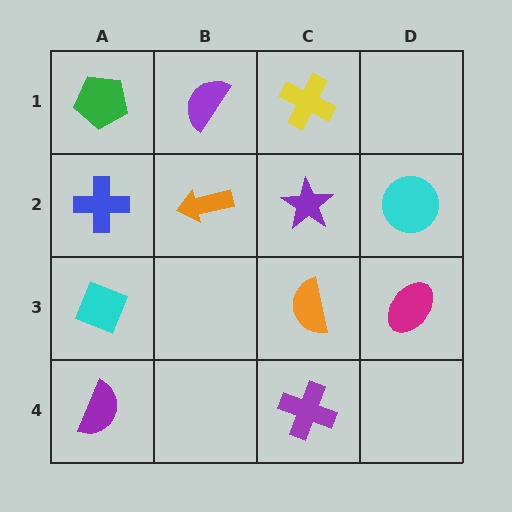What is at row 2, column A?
A blue cross.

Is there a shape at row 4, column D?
No, that cell is empty.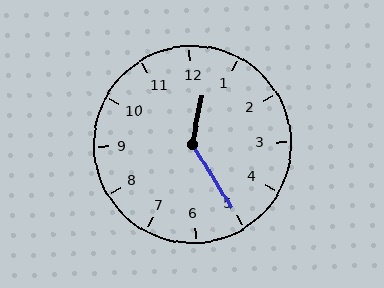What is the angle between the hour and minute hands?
Approximately 138 degrees.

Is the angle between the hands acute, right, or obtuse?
It is obtuse.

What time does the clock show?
12:25.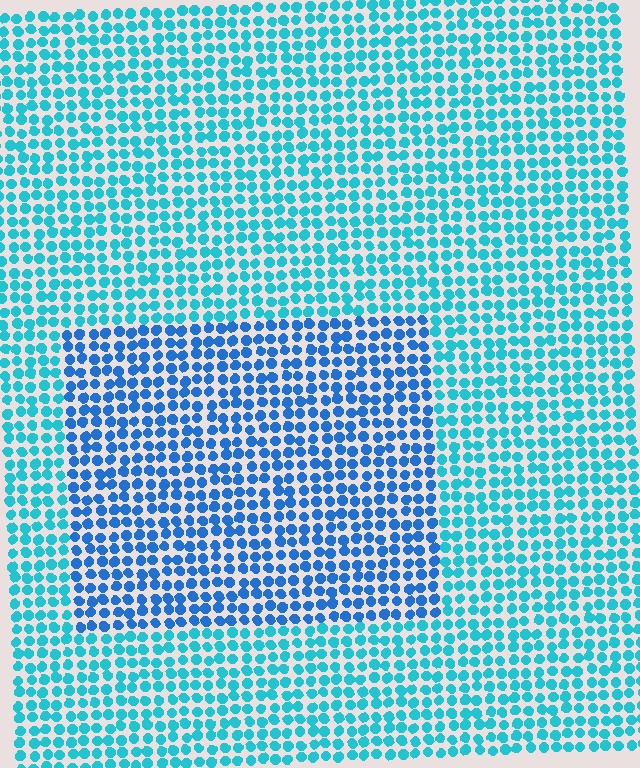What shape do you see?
I see a rectangle.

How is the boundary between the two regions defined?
The boundary is defined purely by a slight shift in hue (about 29 degrees). Spacing, size, and orientation are identical on both sides.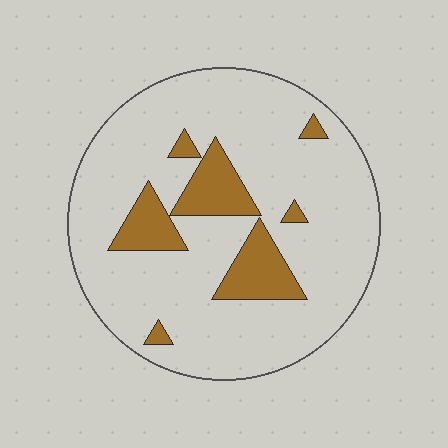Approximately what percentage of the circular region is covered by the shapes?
Approximately 15%.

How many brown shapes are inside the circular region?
7.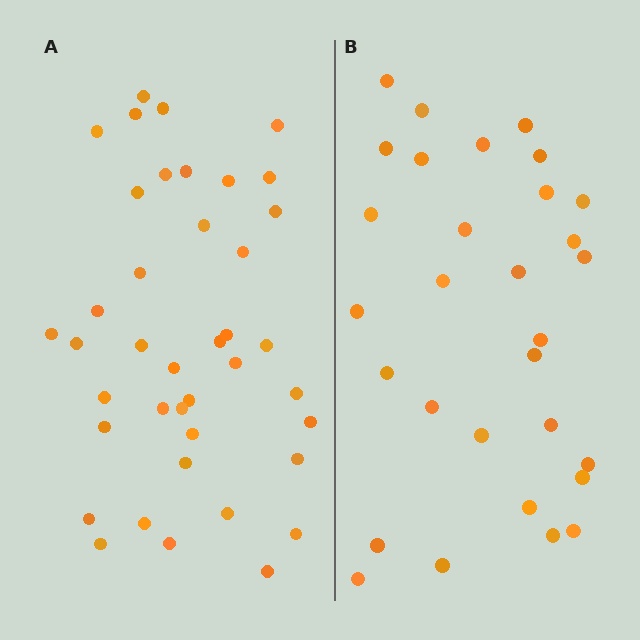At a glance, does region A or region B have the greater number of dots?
Region A (the left region) has more dots.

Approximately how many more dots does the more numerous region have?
Region A has roughly 10 or so more dots than region B.